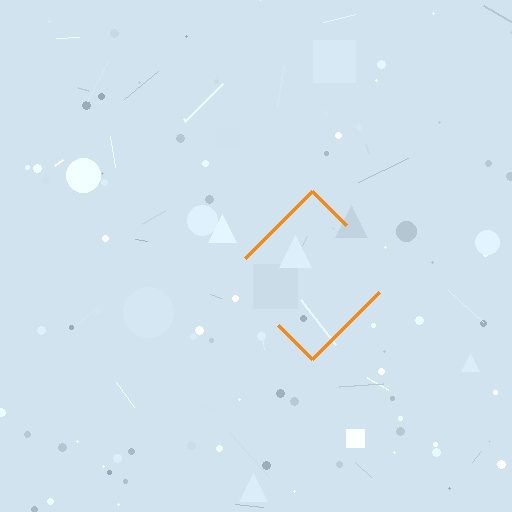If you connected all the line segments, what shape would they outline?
They would outline a diamond.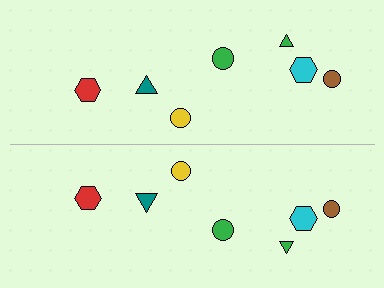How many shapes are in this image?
There are 14 shapes in this image.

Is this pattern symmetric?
Yes, this pattern has bilateral (reflection) symmetry.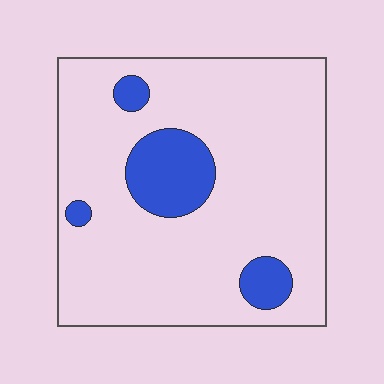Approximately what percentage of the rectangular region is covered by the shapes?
Approximately 15%.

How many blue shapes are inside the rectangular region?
4.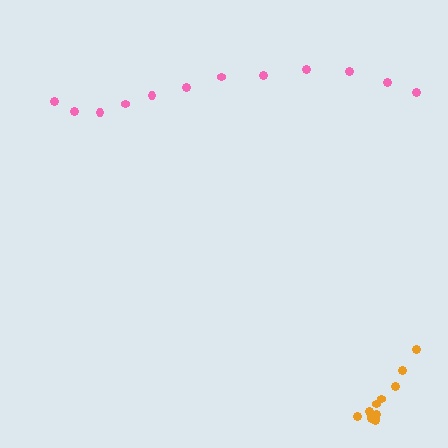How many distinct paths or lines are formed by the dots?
There are 2 distinct paths.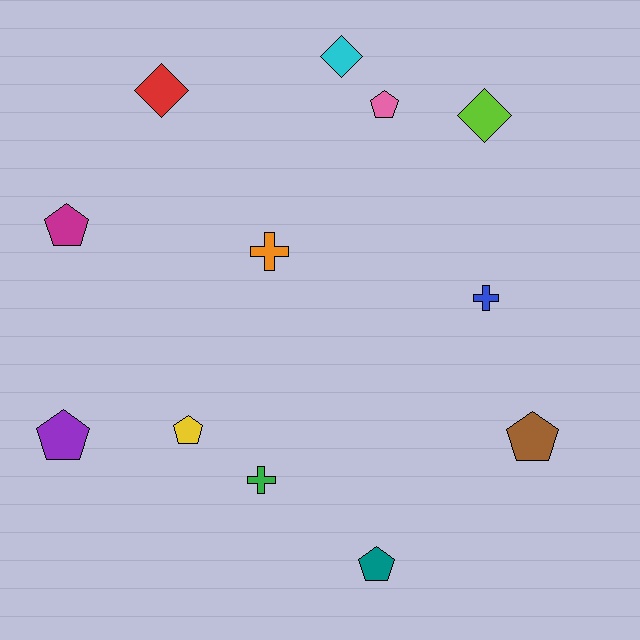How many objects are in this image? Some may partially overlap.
There are 12 objects.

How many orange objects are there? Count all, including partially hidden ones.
There is 1 orange object.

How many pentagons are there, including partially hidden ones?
There are 6 pentagons.